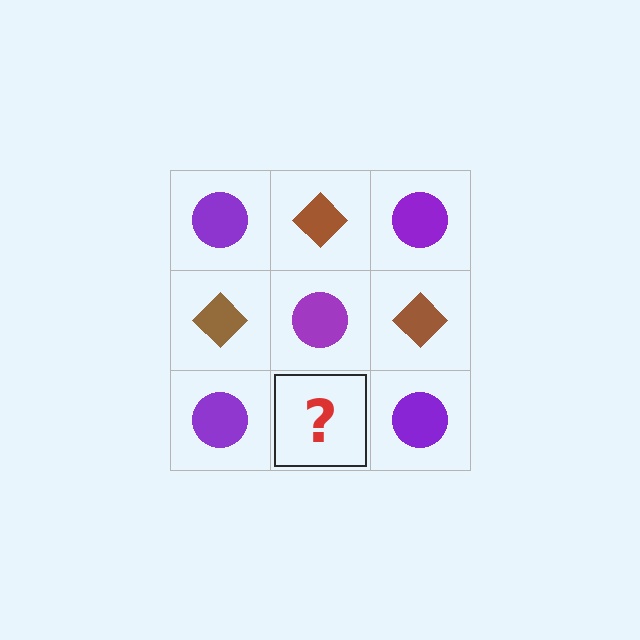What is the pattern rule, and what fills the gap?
The rule is that it alternates purple circle and brown diamond in a checkerboard pattern. The gap should be filled with a brown diamond.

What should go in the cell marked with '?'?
The missing cell should contain a brown diamond.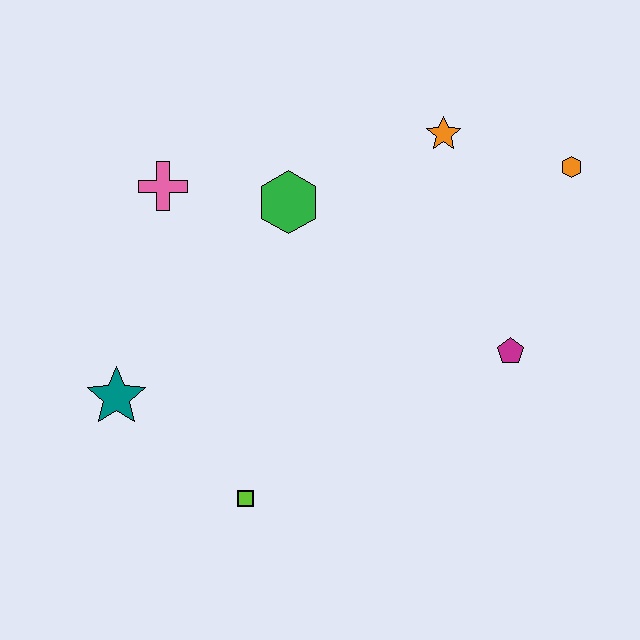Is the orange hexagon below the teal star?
No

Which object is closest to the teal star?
The lime square is closest to the teal star.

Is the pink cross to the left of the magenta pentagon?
Yes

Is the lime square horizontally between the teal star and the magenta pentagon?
Yes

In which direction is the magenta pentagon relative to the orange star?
The magenta pentagon is below the orange star.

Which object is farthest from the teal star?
The orange hexagon is farthest from the teal star.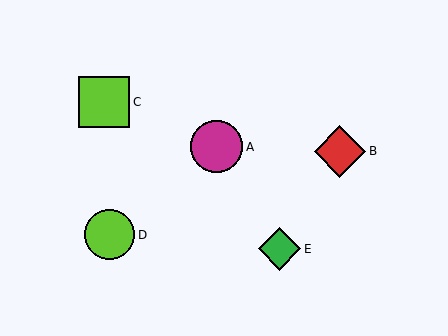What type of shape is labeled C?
Shape C is a lime square.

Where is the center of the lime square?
The center of the lime square is at (104, 102).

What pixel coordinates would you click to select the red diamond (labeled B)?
Click at (340, 151) to select the red diamond B.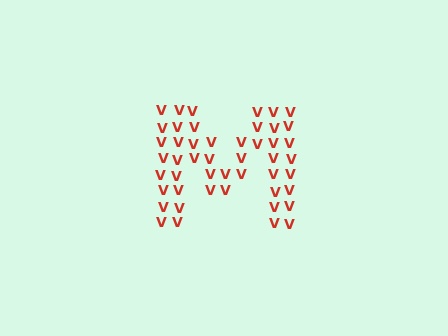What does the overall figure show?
The overall figure shows the letter M.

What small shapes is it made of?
It is made of small letter V's.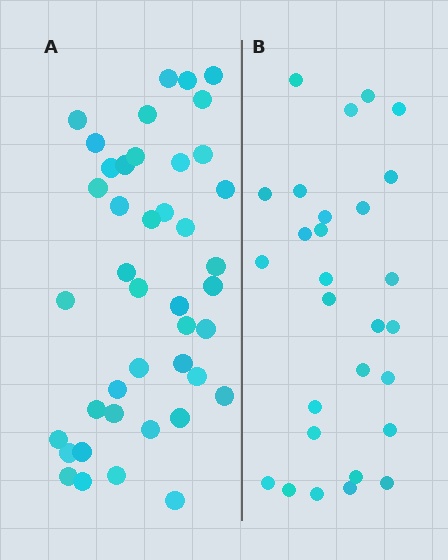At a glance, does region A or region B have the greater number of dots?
Region A (the left region) has more dots.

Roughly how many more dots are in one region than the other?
Region A has approximately 15 more dots than region B.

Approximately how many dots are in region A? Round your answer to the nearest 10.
About 40 dots. (The exact count is 42, which rounds to 40.)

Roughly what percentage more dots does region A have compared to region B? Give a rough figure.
About 50% more.